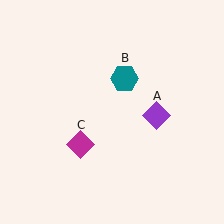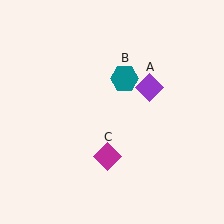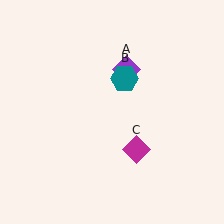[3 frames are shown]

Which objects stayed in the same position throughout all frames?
Teal hexagon (object B) remained stationary.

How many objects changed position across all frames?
2 objects changed position: purple diamond (object A), magenta diamond (object C).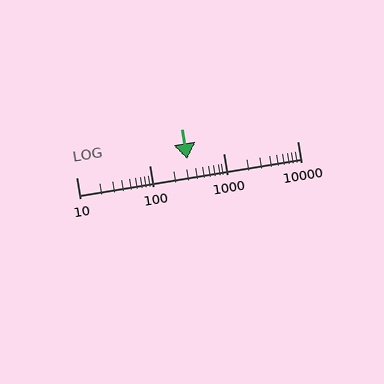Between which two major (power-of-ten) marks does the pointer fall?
The pointer is between 100 and 1000.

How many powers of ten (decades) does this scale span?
The scale spans 3 decades, from 10 to 10000.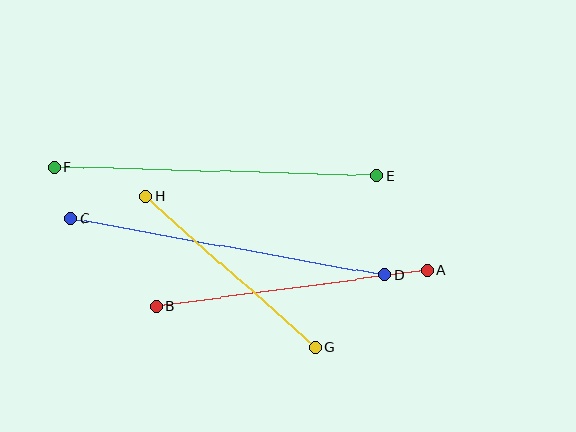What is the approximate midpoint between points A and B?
The midpoint is at approximately (292, 288) pixels.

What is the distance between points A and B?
The distance is approximately 274 pixels.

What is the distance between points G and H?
The distance is approximately 227 pixels.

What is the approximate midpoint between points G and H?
The midpoint is at approximately (230, 272) pixels.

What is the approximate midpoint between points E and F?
The midpoint is at approximately (215, 171) pixels.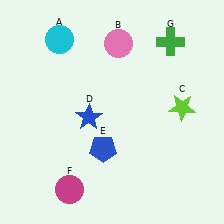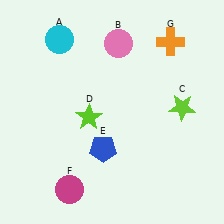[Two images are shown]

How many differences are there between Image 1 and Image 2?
There are 2 differences between the two images.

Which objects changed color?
D changed from blue to lime. G changed from green to orange.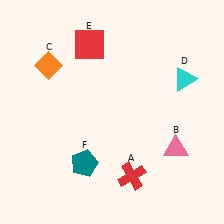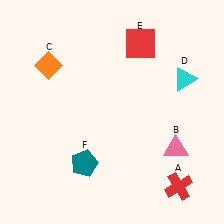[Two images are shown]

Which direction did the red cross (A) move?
The red cross (A) moved right.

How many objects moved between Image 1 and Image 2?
2 objects moved between the two images.